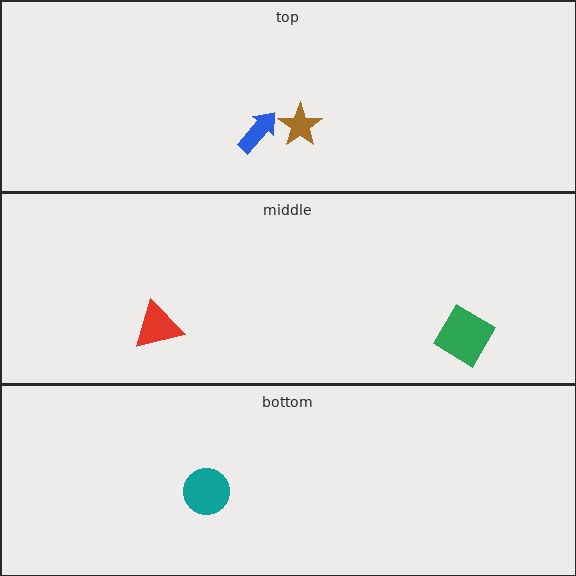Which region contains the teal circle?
The bottom region.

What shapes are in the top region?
The blue arrow, the brown star.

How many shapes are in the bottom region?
1.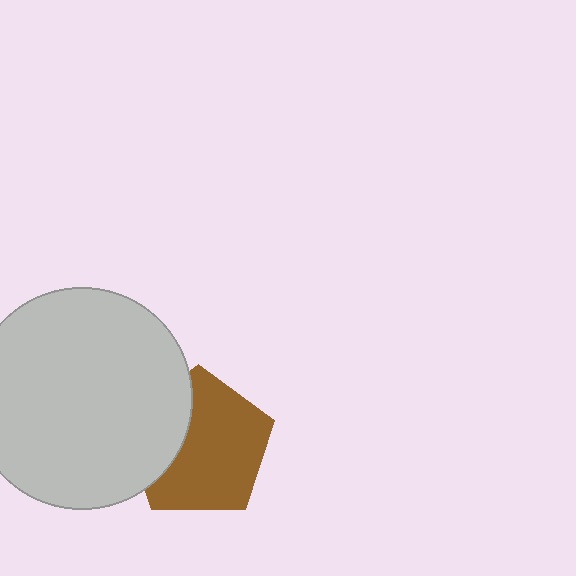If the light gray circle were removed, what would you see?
You would see the complete brown pentagon.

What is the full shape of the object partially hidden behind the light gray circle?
The partially hidden object is a brown pentagon.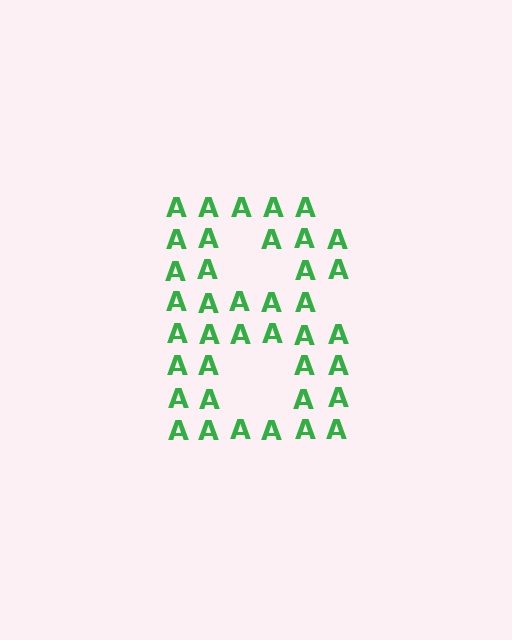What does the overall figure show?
The overall figure shows the letter B.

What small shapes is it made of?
It is made of small letter A's.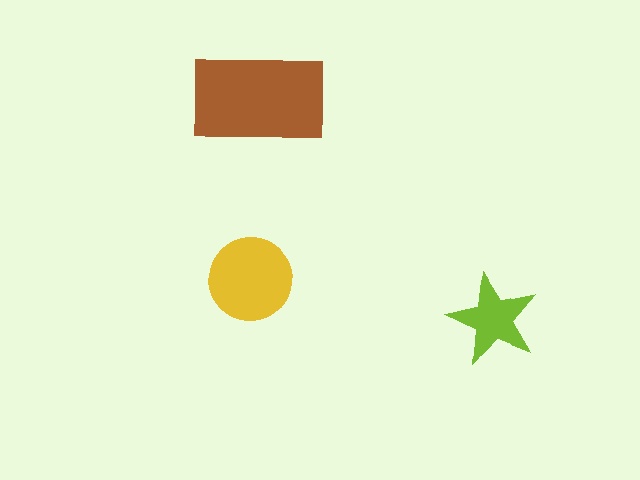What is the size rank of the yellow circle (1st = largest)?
2nd.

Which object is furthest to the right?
The lime star is rightmost.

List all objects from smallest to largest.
The lime star, the yellow circle, the brown rectangle.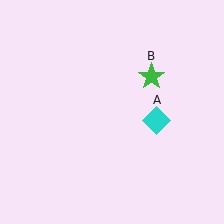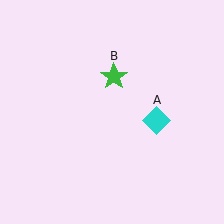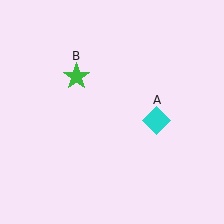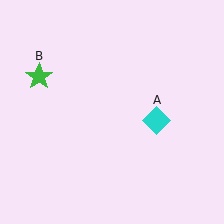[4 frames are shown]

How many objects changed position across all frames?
1 object changed position: green star (object B).